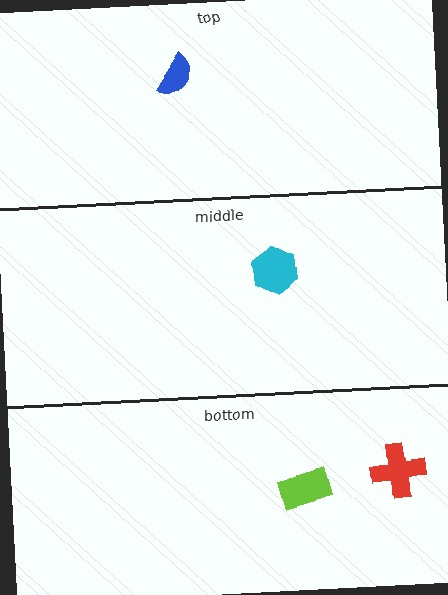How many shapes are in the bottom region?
2.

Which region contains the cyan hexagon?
The middle region.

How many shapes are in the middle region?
1.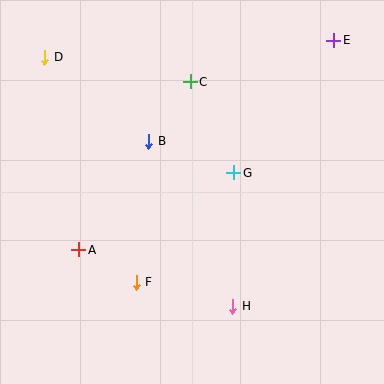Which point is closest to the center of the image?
Point G at (234, 173) is closest to the center.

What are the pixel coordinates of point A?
Point A is at (79, 250).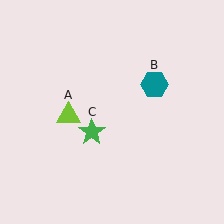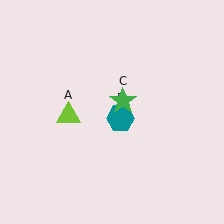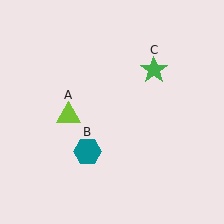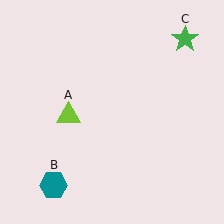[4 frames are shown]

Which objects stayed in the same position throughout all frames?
Lime triangle (object A) remained stationary.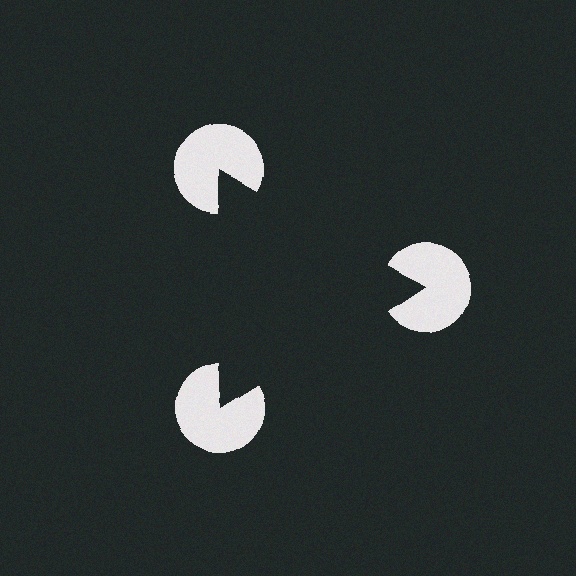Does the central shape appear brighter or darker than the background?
It typically appears slightly darker than the background, even though no actual brightness change is drawn.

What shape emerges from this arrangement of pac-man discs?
An illusory triangle — its edges are inferred from the aligned wedge cuts in the pac-man discs, not physically drawn.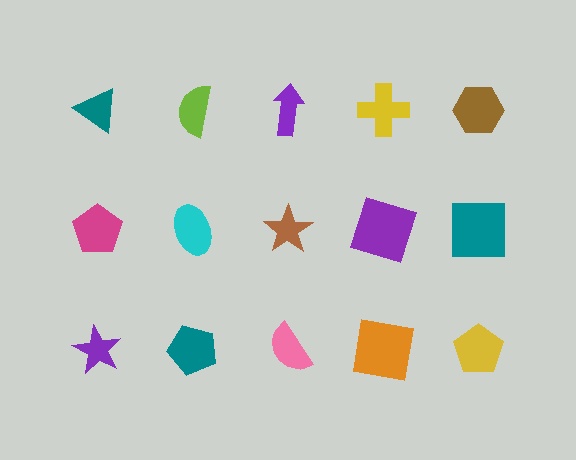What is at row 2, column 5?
A teal square.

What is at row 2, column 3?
A brown star.